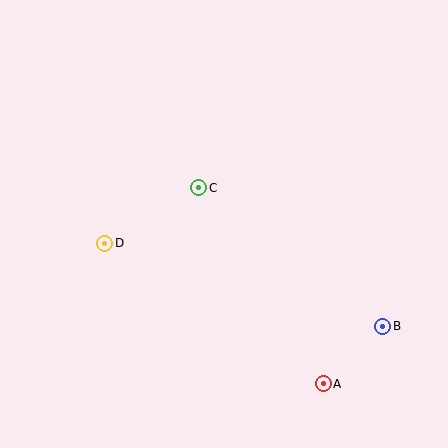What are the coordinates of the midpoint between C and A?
The midpoint between C and A is at (261, 286).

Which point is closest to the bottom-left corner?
Point D is closest to the bottom-left corner.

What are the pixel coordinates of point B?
Point B is at (383, 326).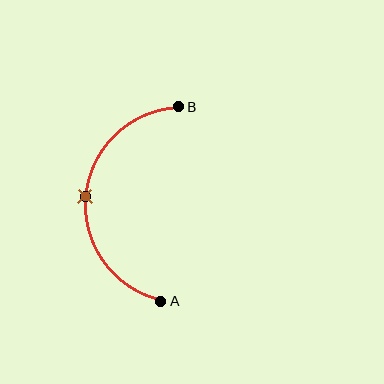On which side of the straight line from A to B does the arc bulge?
The arc bulges to the left of the straight line connecting A and B.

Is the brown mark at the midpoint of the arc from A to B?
Yes. The brown mark lies on the arc at equal arc-length from both A and B — it is the arc midpoint.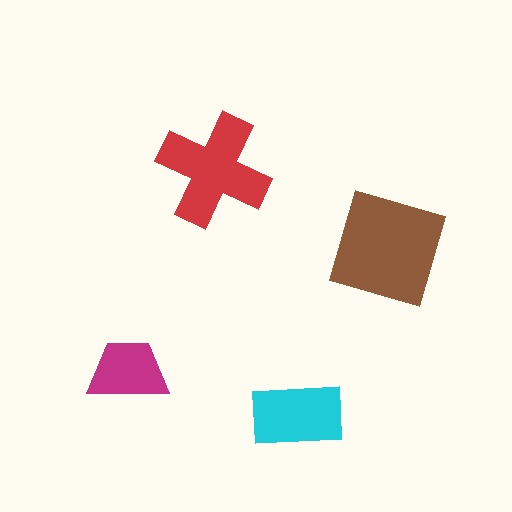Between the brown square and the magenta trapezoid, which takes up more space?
The brown square.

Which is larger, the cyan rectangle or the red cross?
The red cross.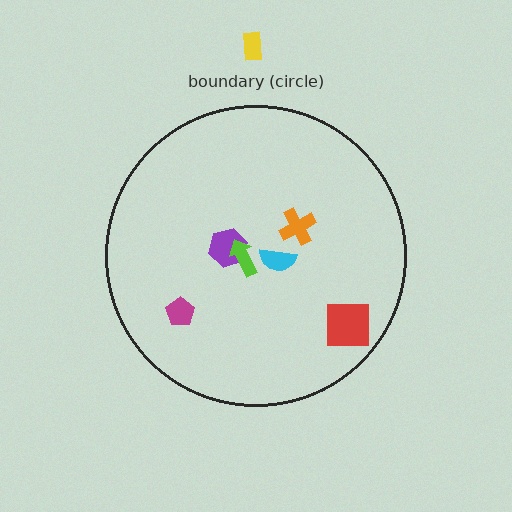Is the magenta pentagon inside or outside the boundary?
Inside.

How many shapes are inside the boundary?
6 inside, 1 outside.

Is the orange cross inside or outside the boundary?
Inside.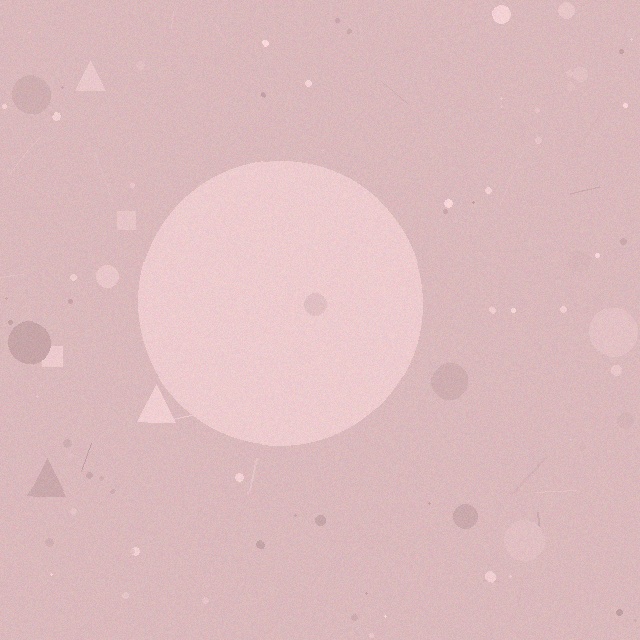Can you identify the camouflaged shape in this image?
The camouflaged shape is a circle.